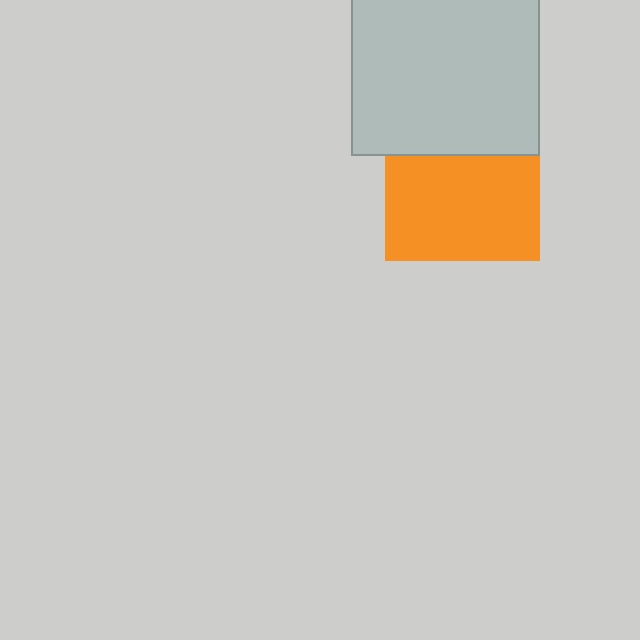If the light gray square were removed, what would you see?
You would see the complete orange square.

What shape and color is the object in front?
The object in front is a light gray square.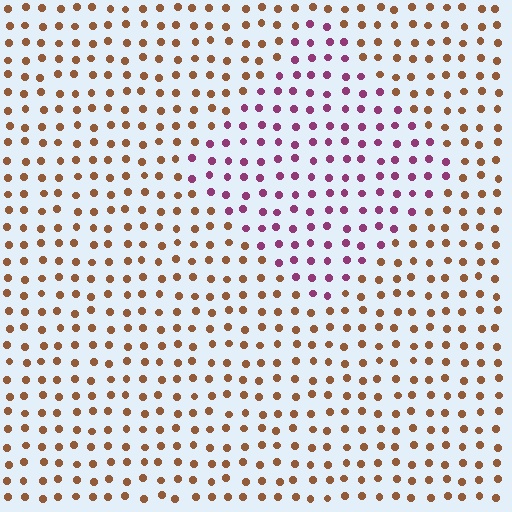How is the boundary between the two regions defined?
The boundary is defined purely by a slight shift in hue (about 64 degrees). Spacing, size, and orientation are identical on both sides.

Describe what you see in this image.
The image is filled with small brown elements in a uniform arrangement. A diamond-shaped region is visible where the elements are tinted to a slightly different hue, forming a subtle color boundary.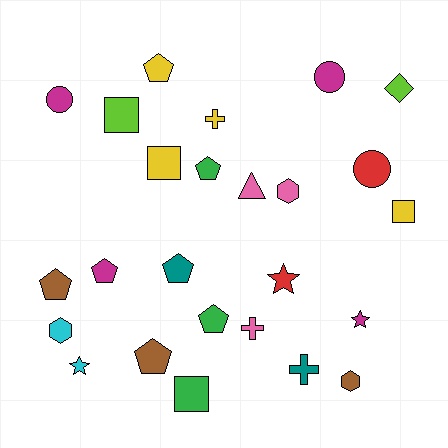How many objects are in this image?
There are 25 objects.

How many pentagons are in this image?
There are 7 pentagons.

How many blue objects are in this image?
There are no blue objects.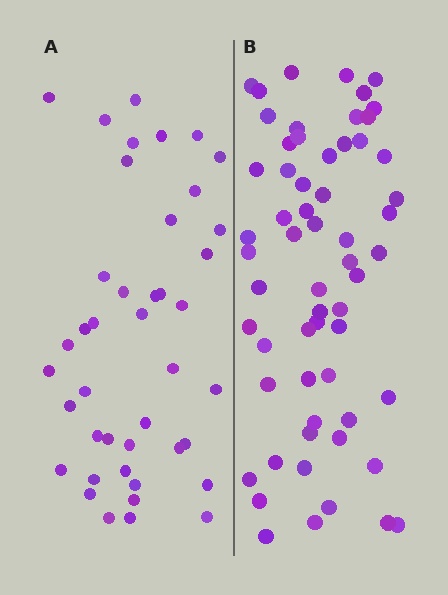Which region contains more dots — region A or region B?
Region B (the right region) has more dots.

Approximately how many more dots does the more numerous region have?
Region B has approximately 20 more dots than region A.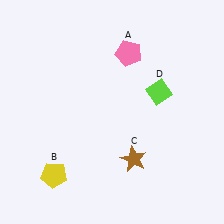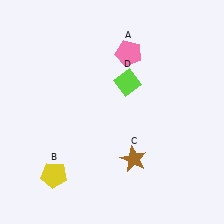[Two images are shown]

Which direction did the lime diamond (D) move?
The lime diamond (D) moved left.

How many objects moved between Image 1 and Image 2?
1 object moved between the two images.